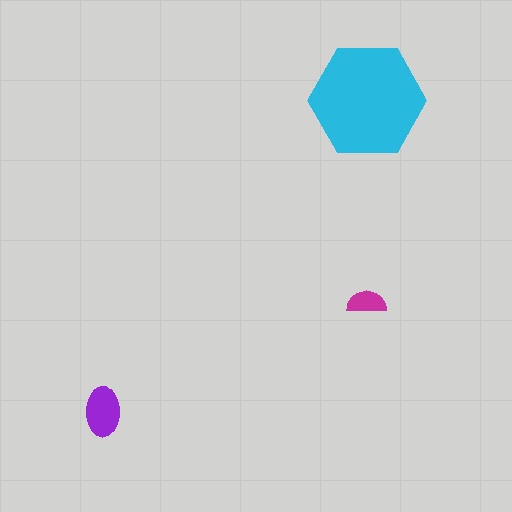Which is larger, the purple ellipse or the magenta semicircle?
The purple ellipse.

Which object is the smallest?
The magenta semicircle.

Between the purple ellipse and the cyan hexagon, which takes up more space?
The cyan hexagon.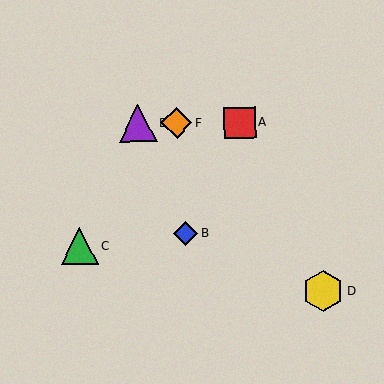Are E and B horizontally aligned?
No, E is at y≈123 and B is at y≈233.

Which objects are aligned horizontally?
Objects A, E, F are aligned horizontally.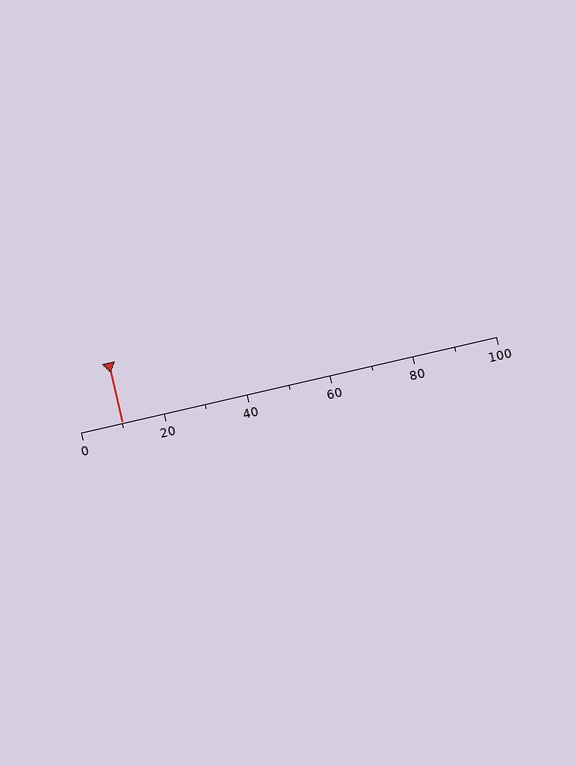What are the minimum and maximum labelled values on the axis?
The axis runs from 0 to 100.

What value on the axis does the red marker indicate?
The marker indicates approximately 10.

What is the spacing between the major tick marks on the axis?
The major ticks are spaced 20 apart.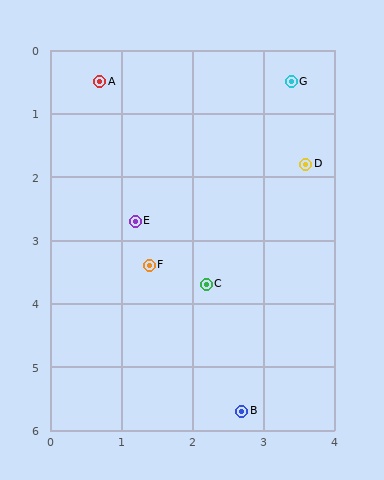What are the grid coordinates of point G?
Point G is at approximately (3.4, 0.5).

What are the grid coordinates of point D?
Point D is at approximately (3.6, 1.8).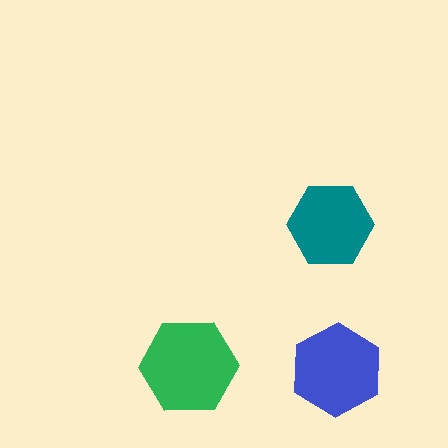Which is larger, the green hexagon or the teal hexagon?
The green one.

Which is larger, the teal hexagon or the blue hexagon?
The blue one.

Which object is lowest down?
The blue hexagon is bottommost.